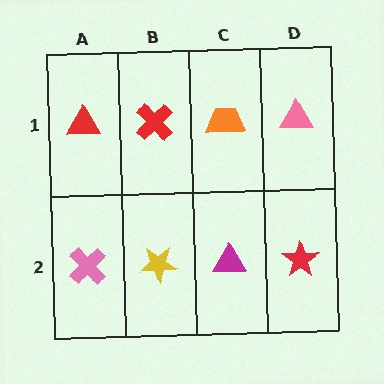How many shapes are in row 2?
4 shapes.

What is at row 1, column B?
A red cross.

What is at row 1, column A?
A red triangle.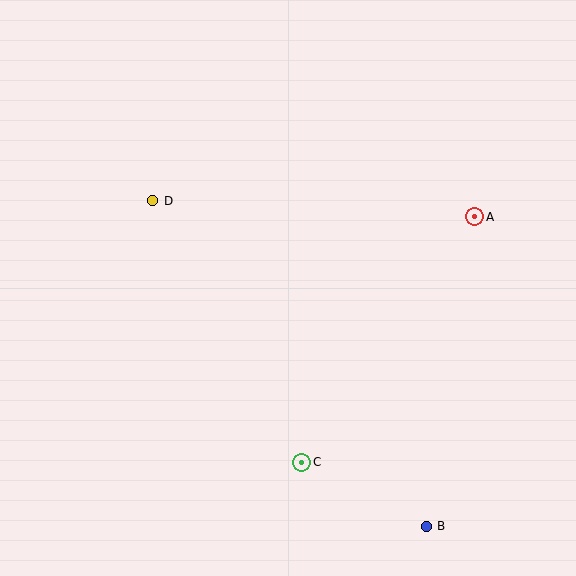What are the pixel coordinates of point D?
Point D is at (153, 201).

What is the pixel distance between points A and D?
The distance between A and D is 322 pixels.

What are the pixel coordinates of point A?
Point A is at (475, 217).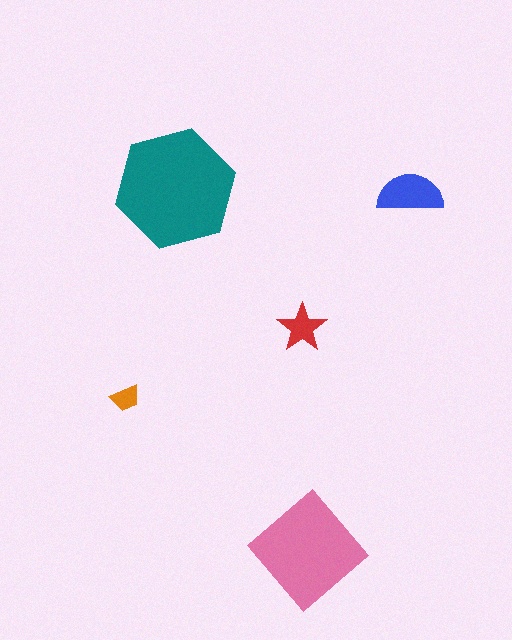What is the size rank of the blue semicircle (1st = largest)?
3rd.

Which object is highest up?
The teal hexagon is topmost.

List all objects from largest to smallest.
The teal hexagon, the pink diamond, the blue semicircle, the red star, the orange trapezoid.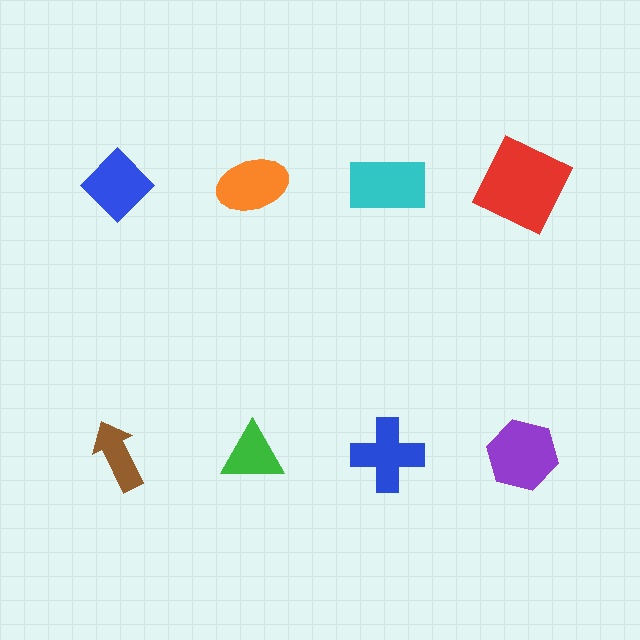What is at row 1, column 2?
An orange ellipse.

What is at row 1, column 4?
A red square.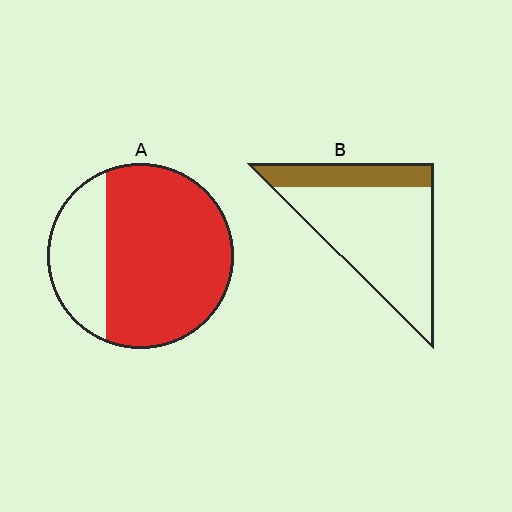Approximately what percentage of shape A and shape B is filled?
A is approximately 75% and B is approximately 25%.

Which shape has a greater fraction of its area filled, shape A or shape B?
Shape A.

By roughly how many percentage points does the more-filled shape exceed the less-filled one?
By roughly 50 percentage points (A over B).